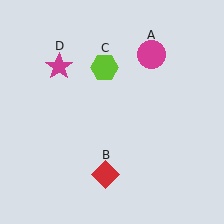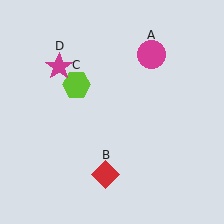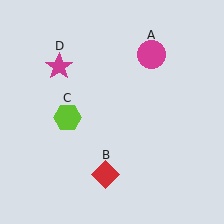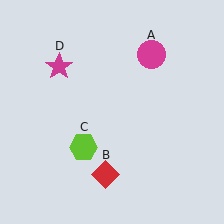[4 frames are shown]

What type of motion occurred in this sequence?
The lime hexagon (object C) rotated counterclockwise around the center of the scene.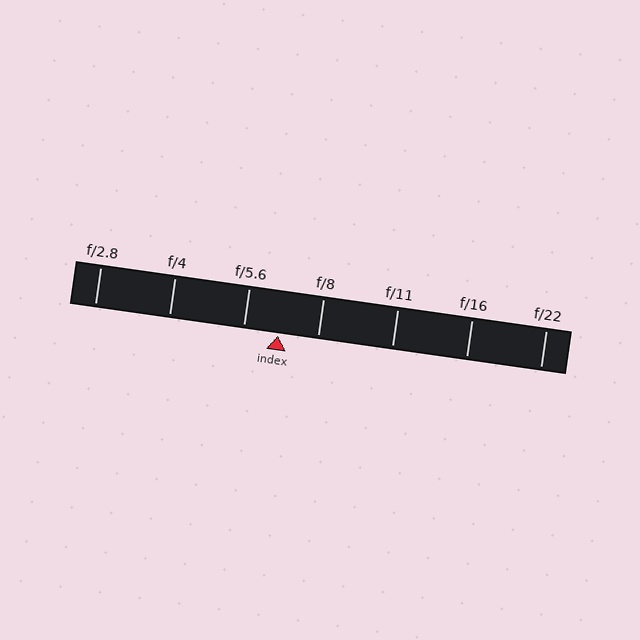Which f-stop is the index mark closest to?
The index mark is closest to f/5.6.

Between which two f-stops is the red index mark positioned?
The index mark is between f/5.6 and f/8.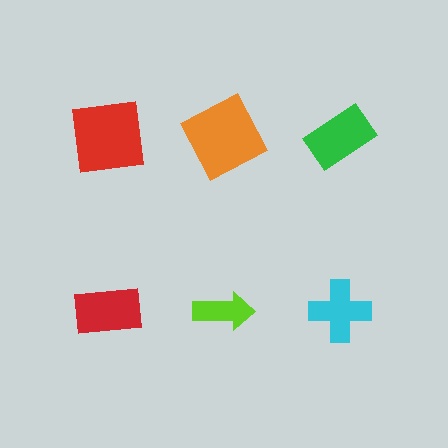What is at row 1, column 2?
An orange square.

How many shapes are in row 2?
3 shapes.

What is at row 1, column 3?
A green rectangle.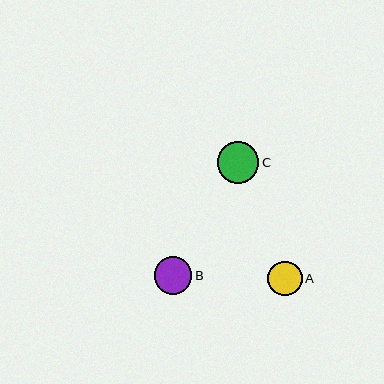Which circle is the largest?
Circle C is the largest with a size of approximately 42 pixels.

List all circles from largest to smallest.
From largest to smallest: C, B, A.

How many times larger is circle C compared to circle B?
Circle C is approximately 1.1 times the size of circle B.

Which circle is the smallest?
Circle A is the smallest with a size of approximately 35 pixels.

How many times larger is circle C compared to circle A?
Circle C is approximately 1.2 times the size of circle A.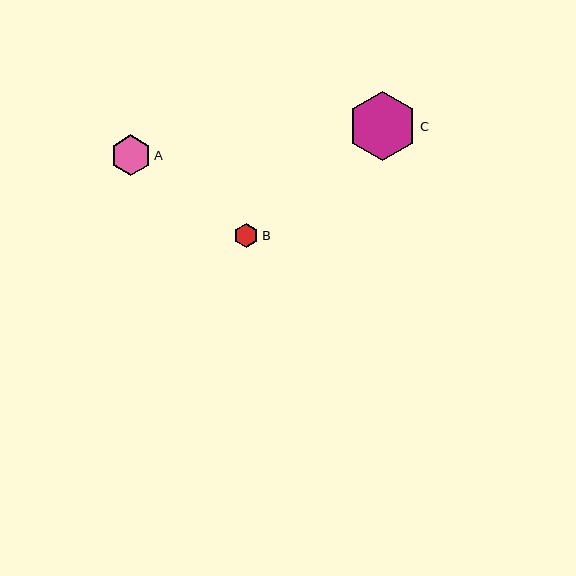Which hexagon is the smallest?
Hexagon B is the smallest with a size of approximately 24 pixels.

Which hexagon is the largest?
Hexagon C is the largest with a size of approximately 70 pixels.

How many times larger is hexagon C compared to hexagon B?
Hexagon C is approximately 2.9 times the size of hexagon B.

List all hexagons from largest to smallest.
From largest to smallest: C, A, B.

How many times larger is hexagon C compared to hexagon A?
Hexagon C is approximately 1.7 times the size of hexagon A.